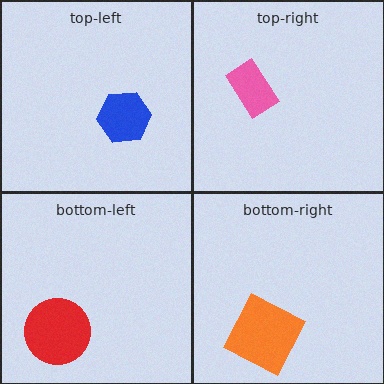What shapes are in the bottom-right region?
The orange square.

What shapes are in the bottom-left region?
The red circle.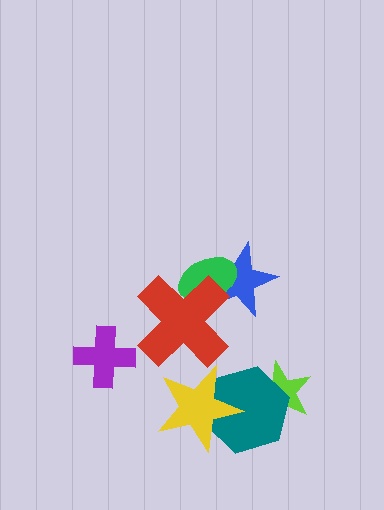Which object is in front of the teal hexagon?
The yellow star is in front of the teal hexagon.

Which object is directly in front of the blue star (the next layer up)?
The green ellipse is directly in front of the blue star.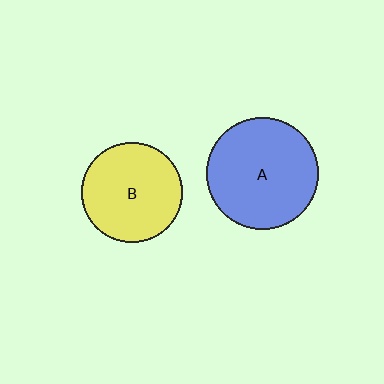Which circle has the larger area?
Circle A (blue).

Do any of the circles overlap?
No, none of the circles overlap.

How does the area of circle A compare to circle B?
Approximately 1.2 times.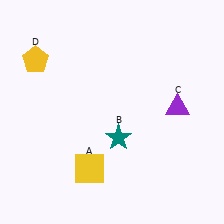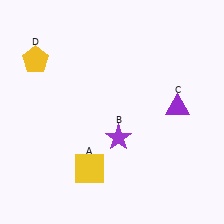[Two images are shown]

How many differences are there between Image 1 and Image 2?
There is 1 difference between the two images.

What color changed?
The star (B) changed from teal in Image 1 to purple in Image 2.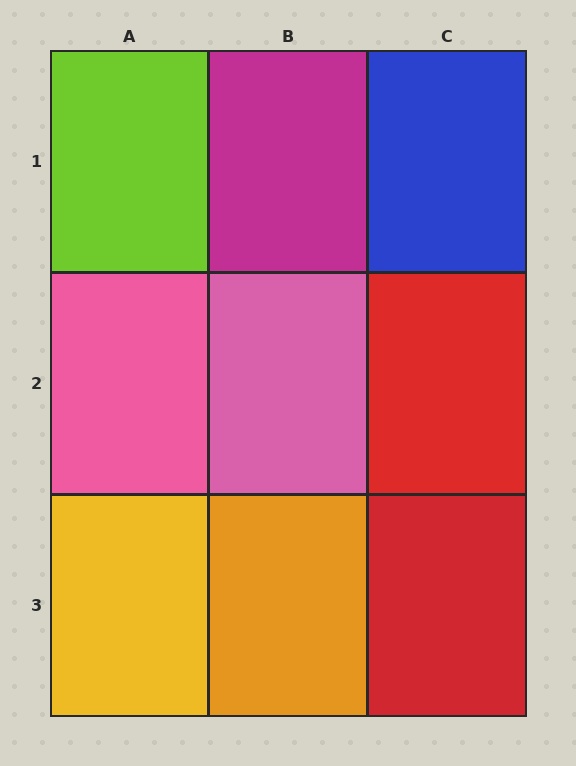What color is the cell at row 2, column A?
Pink.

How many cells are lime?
1 cell is lime.